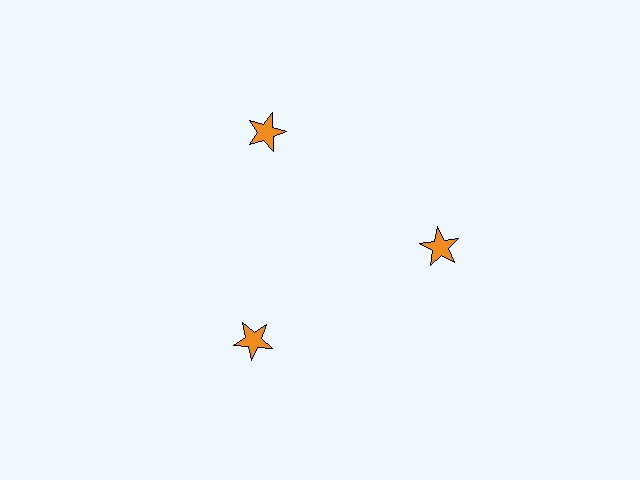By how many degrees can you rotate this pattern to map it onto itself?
The pattern maps onto itself every 120 degrees of rotation.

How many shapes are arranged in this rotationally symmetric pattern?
There are 3 shapes, arranged in 3 groups of 1.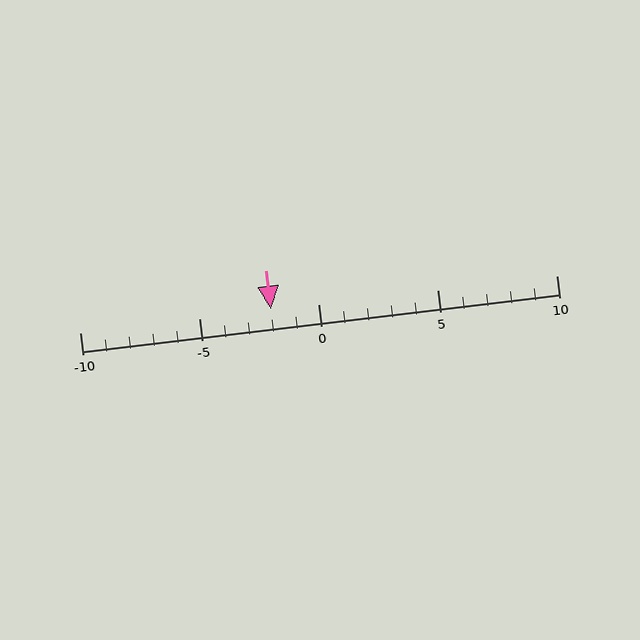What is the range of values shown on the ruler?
The ruler shows values from -10 to 10.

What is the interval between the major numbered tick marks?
The major tick marks are spaced 5 units apart.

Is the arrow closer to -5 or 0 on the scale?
The arrow is closer to 0.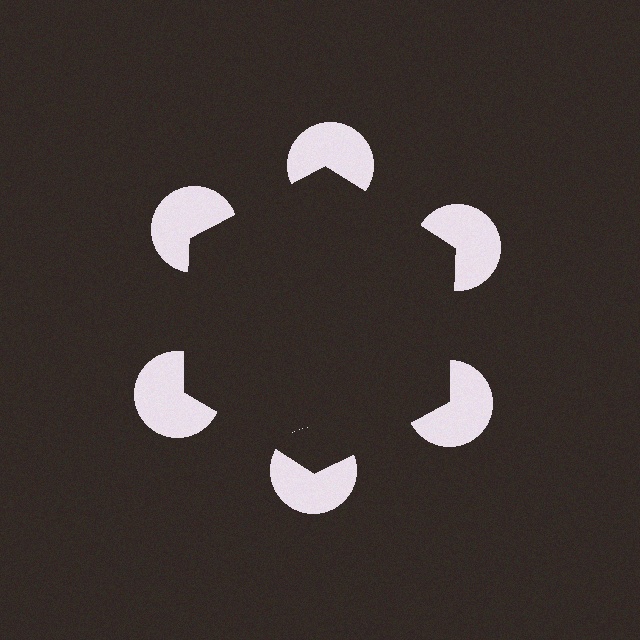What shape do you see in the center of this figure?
An illusory hexagon — its edges are inferred from the aligned wedge cuts in the pac-man discs, not physically drawn.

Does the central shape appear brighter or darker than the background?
It typically appears slightly darker than the background, even though no actual brightness change is drawn.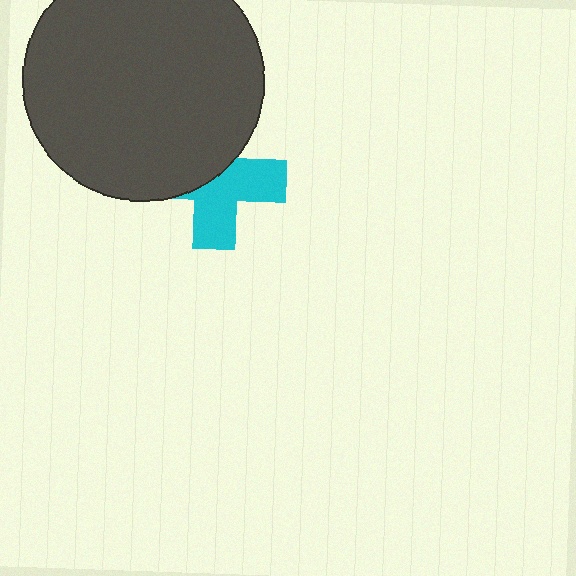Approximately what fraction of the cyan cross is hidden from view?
Roughly 48% of the cyan cross is hidden behind the dark gray circle.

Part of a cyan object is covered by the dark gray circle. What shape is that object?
It is a cross.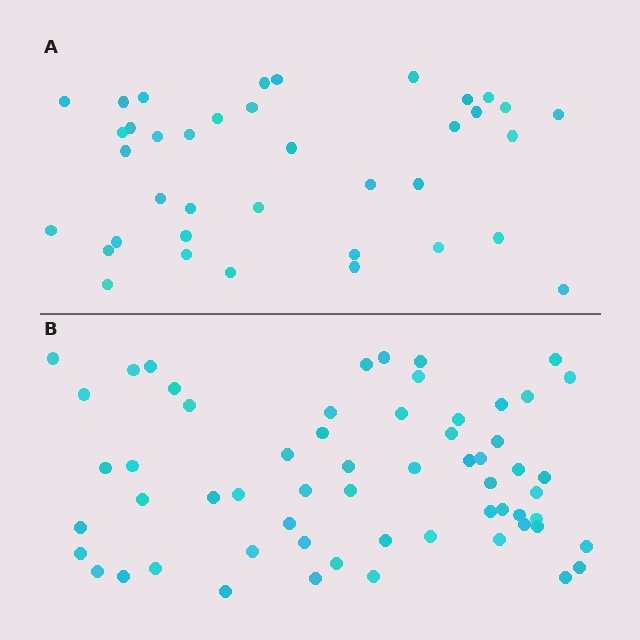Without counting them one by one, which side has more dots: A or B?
Region B (the bottom region) has more dots.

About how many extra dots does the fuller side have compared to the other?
Region B has approximately 20 more dots than region A.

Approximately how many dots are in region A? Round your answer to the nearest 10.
About 40 dots. (The exact count is 38, which rounds to 40.)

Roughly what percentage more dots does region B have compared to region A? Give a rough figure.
About 60% more.